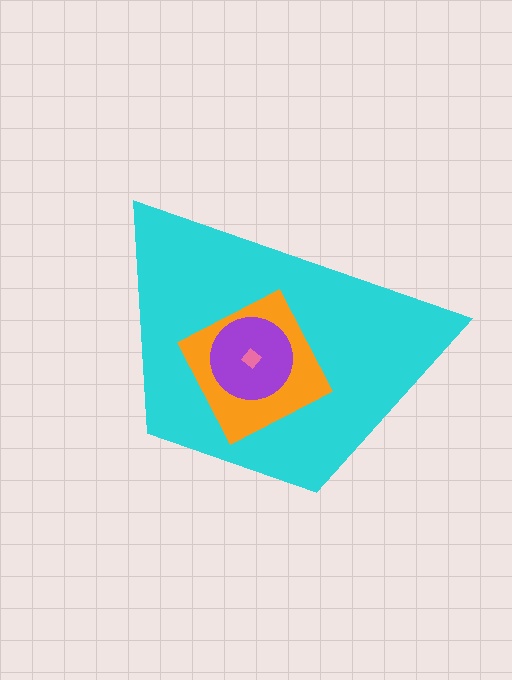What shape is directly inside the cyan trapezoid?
The orange square.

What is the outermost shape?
The cyan trapezoid.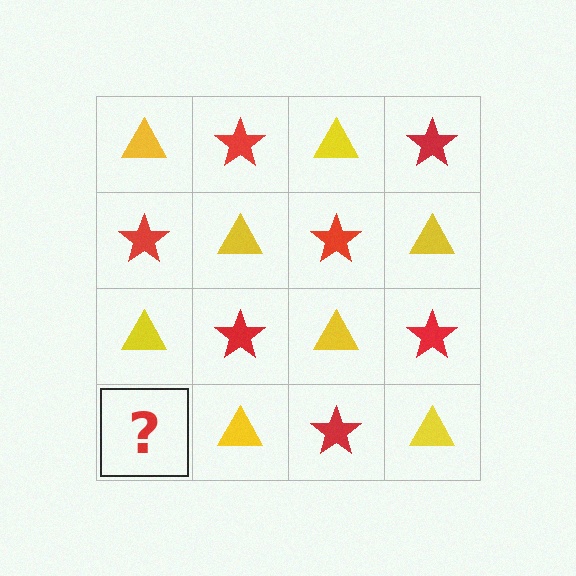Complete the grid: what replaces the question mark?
The question mark should be replaced with a red star.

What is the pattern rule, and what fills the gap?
The rule is that it alternates yellow triangle and red star in a checkerboard pattern. The gap should be filled with a red star.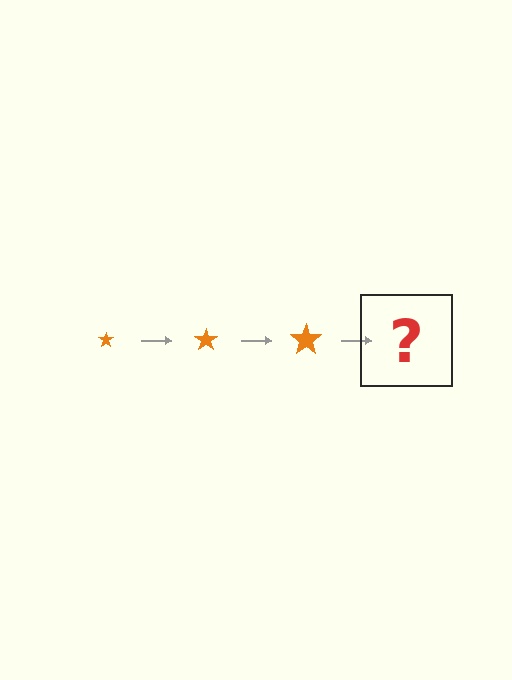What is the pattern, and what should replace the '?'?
The pattern is that the star gets progressively larger each step. The '?' should be an orange star, larger than the previous one.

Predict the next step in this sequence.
The next step is an orange star, larger than the previous one.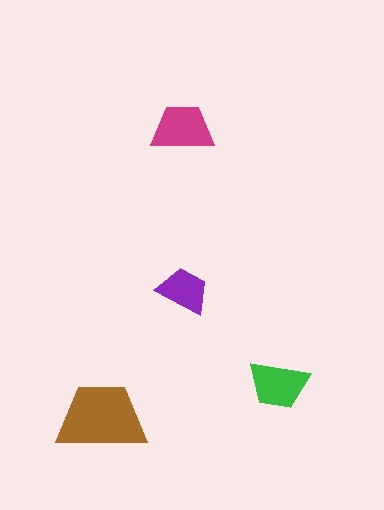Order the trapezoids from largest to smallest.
the brown one, the magenta one, the green one, the purple one.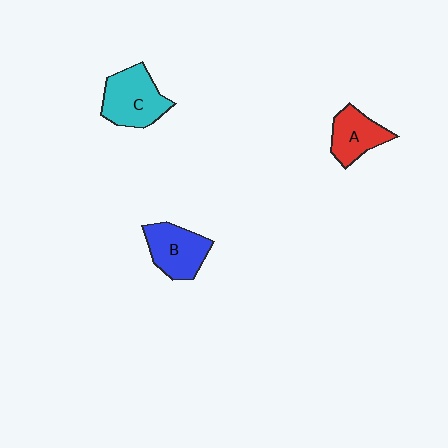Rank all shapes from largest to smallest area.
From largest to smallest: C (cyan), B (blue), A (red).